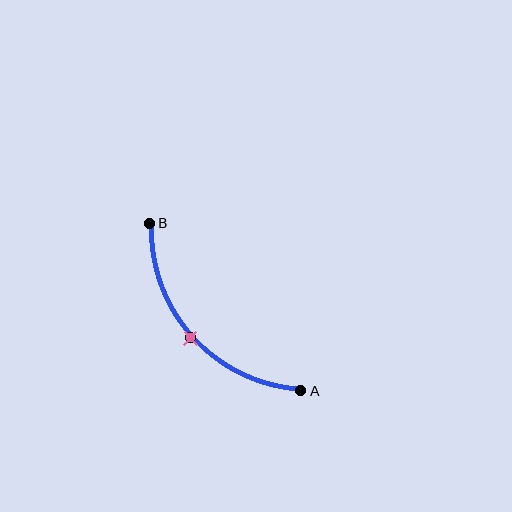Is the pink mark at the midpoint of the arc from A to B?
Yes. The pink mark lies on the arc at equal arc-length from both A and B — it is the arc midpoint.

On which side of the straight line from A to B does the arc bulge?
The arc bulges below and to the left of the straight line connecting A and B.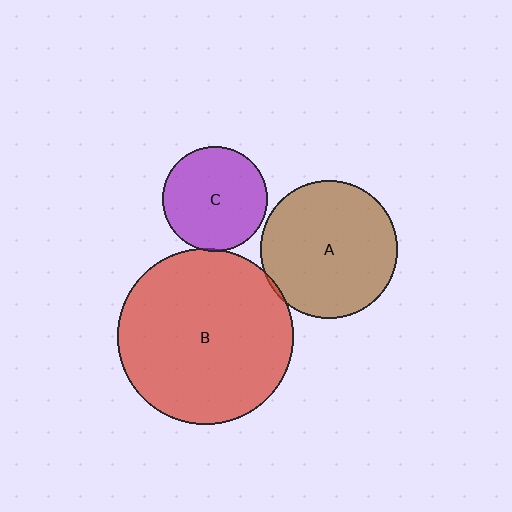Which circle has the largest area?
Circle B (red).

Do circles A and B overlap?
Yes.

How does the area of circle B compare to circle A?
Approximately 1.6 times.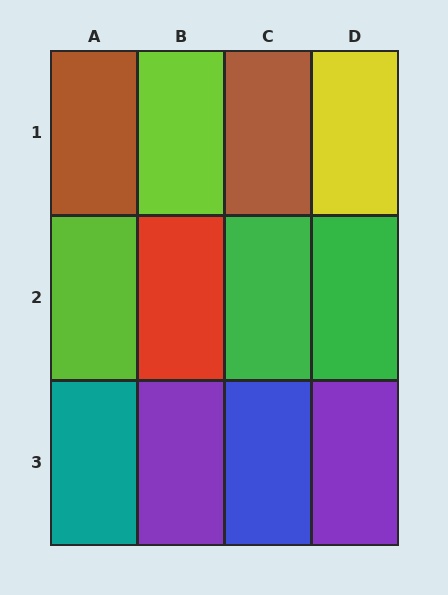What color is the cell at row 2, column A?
Lime.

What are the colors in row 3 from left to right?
Teal, purple, blue, purple.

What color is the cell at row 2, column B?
Red.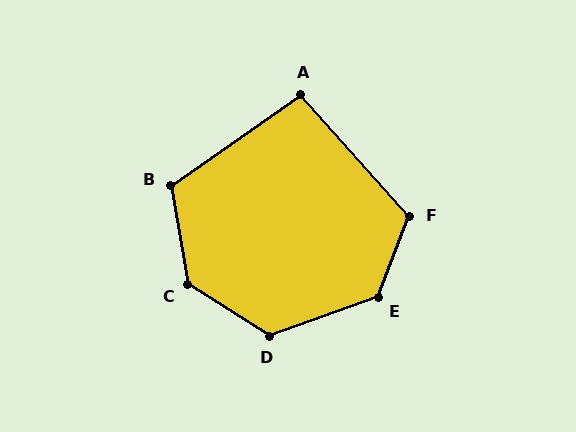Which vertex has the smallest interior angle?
A, at approximately 97 degrees.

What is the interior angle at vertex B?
Approximately 115 degrees (obtuse).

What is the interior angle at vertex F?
Approximately 117 degrees (obtuse).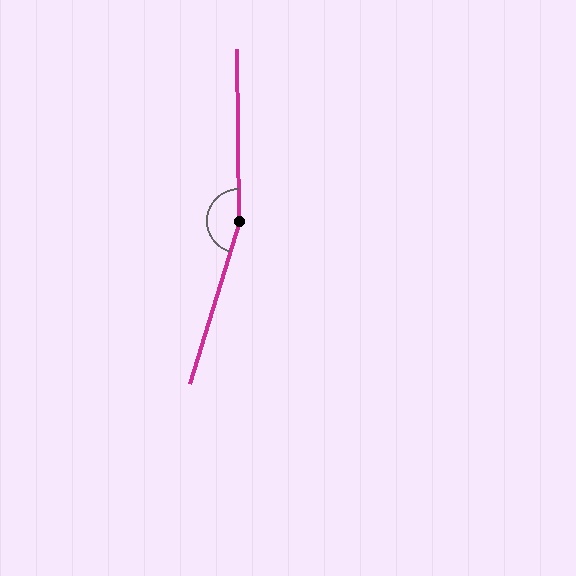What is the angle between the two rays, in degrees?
Approximately 162 degrees.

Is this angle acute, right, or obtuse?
It is obtuse.